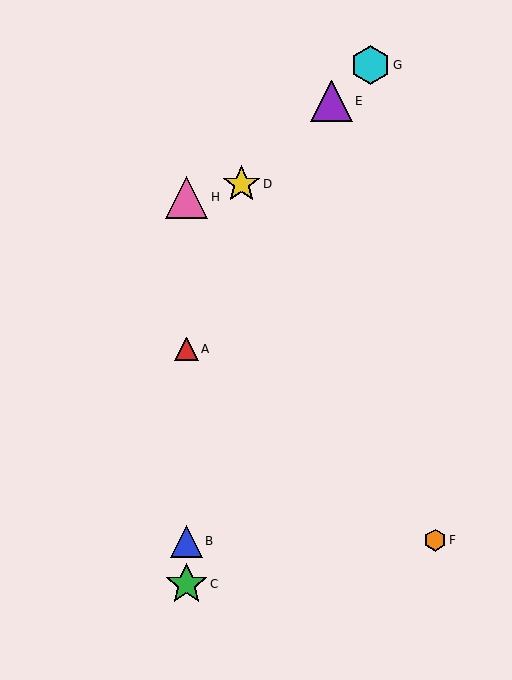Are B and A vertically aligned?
Yes, both are at x≈187.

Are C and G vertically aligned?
No, C is at x≈187 and G is at x≈370.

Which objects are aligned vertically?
Objects A, B, C, H are aligned vertically.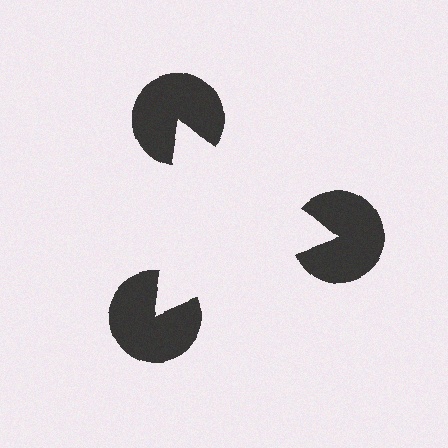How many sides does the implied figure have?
3 sides.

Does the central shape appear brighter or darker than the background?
It typically appears slightly brighter than the background, even though no actual brightness change is drawn.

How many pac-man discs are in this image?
There are 3 — one at each vertex of the illusory triangle.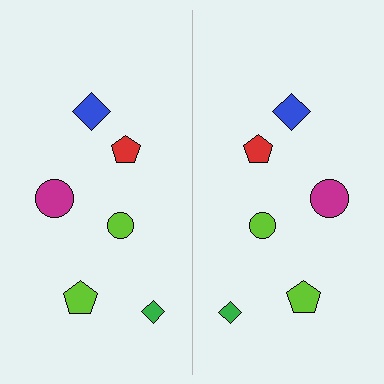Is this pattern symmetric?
Yes, this pattern has bilateral (reflection) symmetry.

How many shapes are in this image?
There are 12 shapes in this image.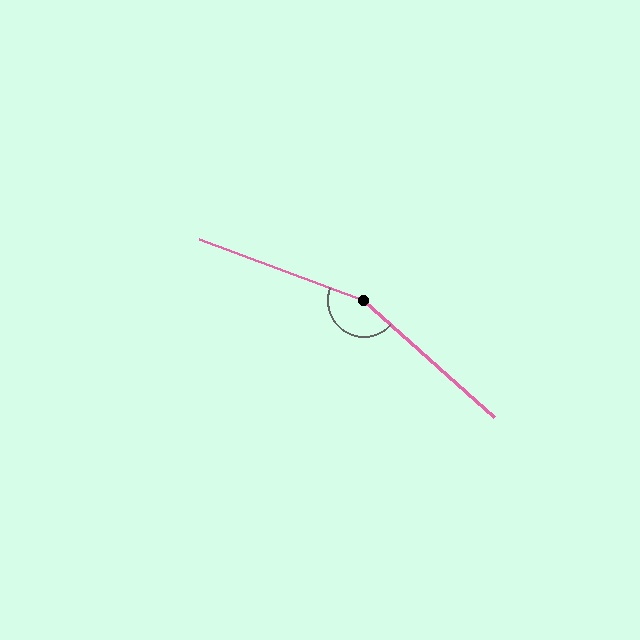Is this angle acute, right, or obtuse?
It is obtuse.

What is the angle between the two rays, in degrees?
Approximately 159 degrees.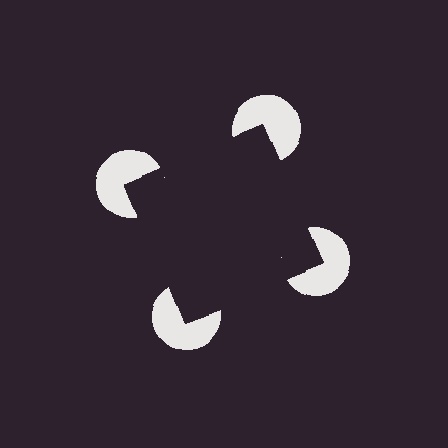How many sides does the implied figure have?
4 sides.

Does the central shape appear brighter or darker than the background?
It typically appears slightly darker than the background, even though no actual brightness change is drawn.